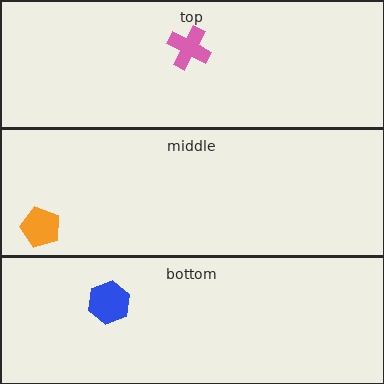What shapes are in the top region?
The pink cross.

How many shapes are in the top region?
1.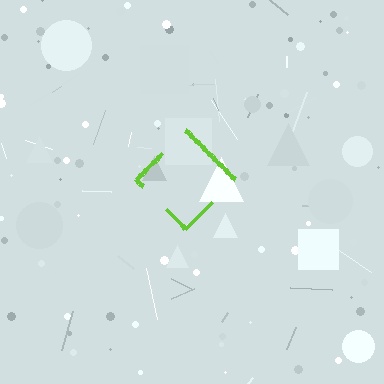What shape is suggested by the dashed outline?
The dashed outline suggests a diamond.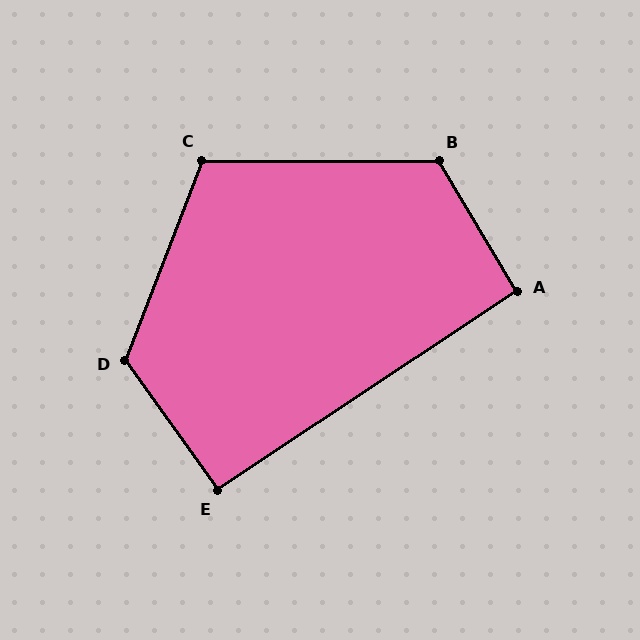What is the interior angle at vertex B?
Approximately 121 degrees (obtuse).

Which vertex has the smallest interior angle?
E, at approximately 92 degrees.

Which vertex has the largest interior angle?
D, at approximately 124 degrees.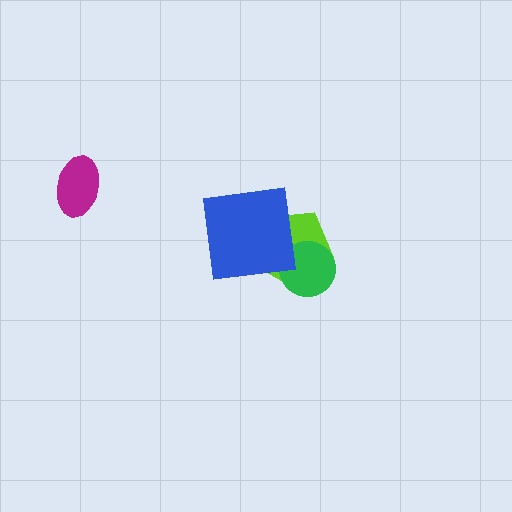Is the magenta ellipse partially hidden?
No, no other shape covers it.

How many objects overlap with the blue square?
1 object overlaps with the blue square.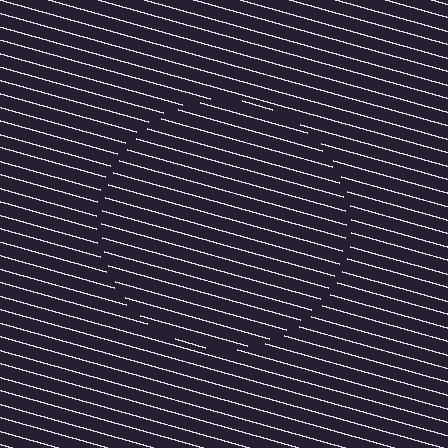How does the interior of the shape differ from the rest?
The interior of the shape contains the same grating, shifted by half a period — the contour is defined by the phase discontinuity where line-ends from the inner and outer gratings abut.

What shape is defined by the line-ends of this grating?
An illusory circle. The interior of the shape contains the same grating, shifted by half a period — the contour is defined by the phase discontinuity where line-ends from the inner and outer gratings abut.